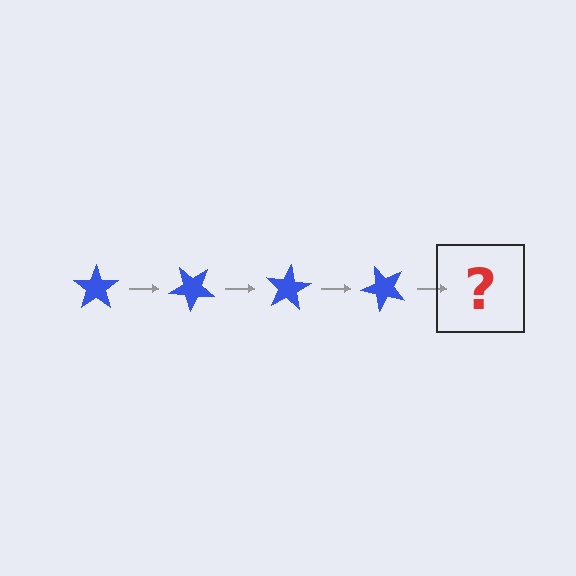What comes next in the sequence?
The next element should be a blue star rotated 160 degrees.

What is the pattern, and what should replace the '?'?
The pattern is that the star rotates 40 degrees each step. The '?' should be a blue star rotated 160 degrees.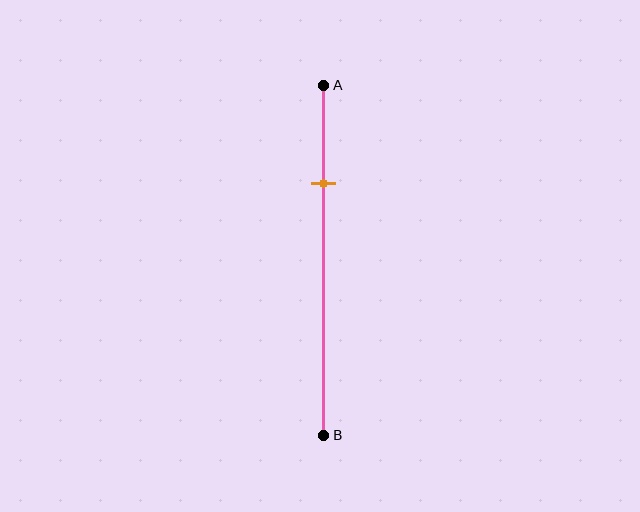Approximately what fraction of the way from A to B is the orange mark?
The orange mark is approximately 30% of the way from A to B.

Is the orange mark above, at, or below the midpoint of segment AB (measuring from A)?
The orange mark is above the midpoint of segment AB.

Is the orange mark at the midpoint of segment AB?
No, the mark is at about 30% from A, not at the 50% midpoint.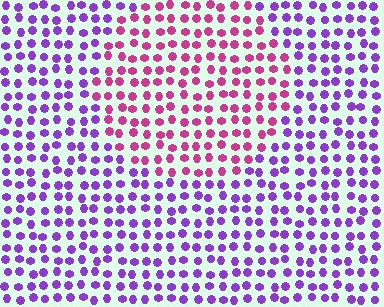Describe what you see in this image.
The image is filled with small purple elements in a uniform arrangement. A circle-shaped region is visible where the elements are tinted to a slightly different hue, forming a subtle color boundary.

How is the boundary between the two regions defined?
The boundary is defined purely by a slight shift in hue (about 49 degrees). Spacing, size, and orientation are identical on both sides.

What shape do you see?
I see a circle.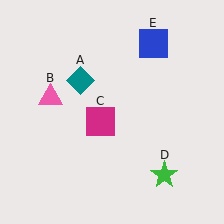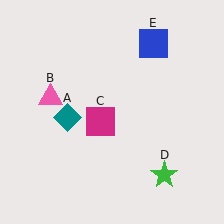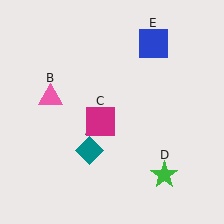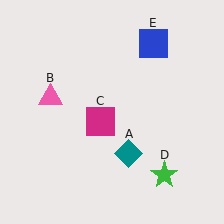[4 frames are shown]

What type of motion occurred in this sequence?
The teal diamond (object A) rotated counterclockwise around the center of the scene.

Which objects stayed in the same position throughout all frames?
Pink triangle (object B) and magenta square (object C) and green star (object D) and blue square (object E) remained stationary.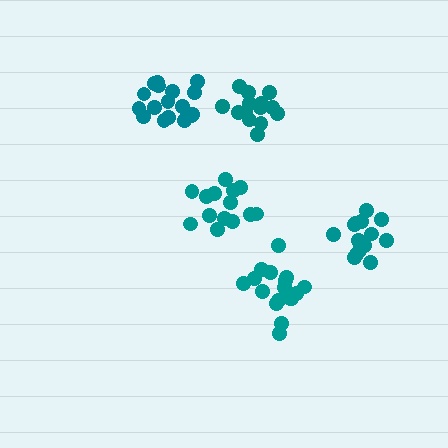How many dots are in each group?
Group 1: 17 dots, Group 2: 14 dots, Group 3: 18 dots, Group 4: 14 dots, Group 5: 14 dots (77 total).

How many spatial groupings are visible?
There are 5 spatial groupings.